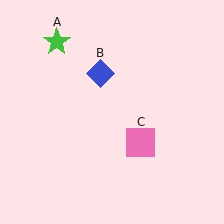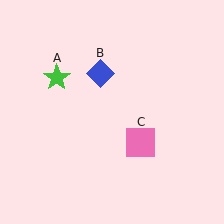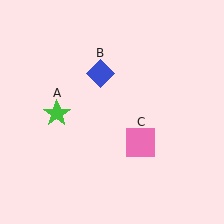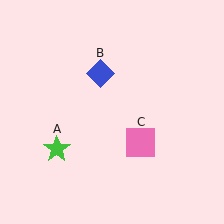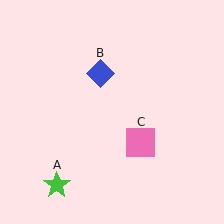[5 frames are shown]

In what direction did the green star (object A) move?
The green star (object A) moved down.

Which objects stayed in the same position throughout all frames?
Blue diamond (object B) and pink square (object C) remained stationary.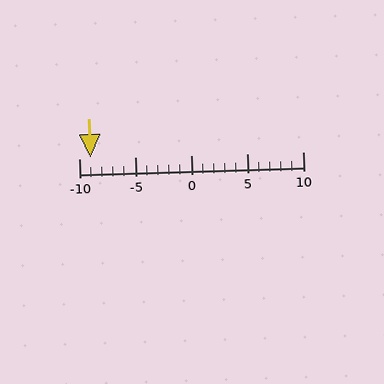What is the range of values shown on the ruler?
The ruler shows values from -10 to 10.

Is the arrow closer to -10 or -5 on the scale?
The arrow is closer to -10.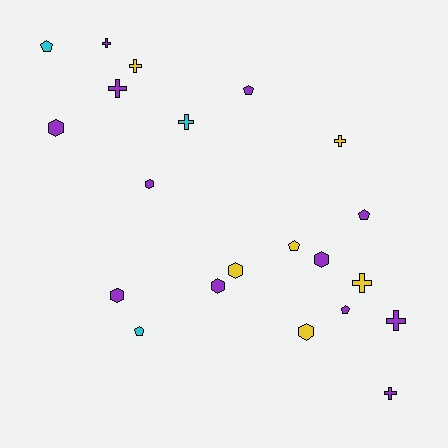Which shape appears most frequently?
Cross, with 8 objects.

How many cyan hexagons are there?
There are no cyan hexagons.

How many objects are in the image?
There are 21 objects.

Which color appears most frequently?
Purple, with 12 objects.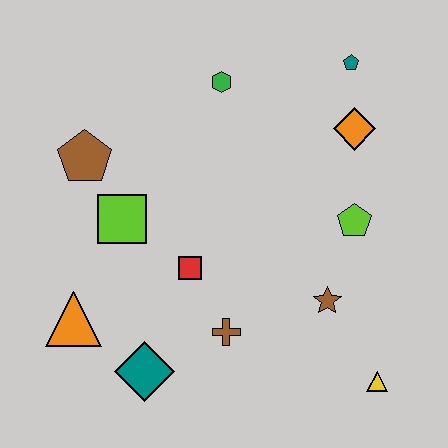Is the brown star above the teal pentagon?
No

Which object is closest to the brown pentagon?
The lime square is closest to the brown pentagon.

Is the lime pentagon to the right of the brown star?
Yes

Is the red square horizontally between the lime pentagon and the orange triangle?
Yes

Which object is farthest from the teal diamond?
The teal pentagon is farthest from the teal diamond.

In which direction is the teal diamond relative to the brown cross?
The teal diamond is to the left of the brown cross.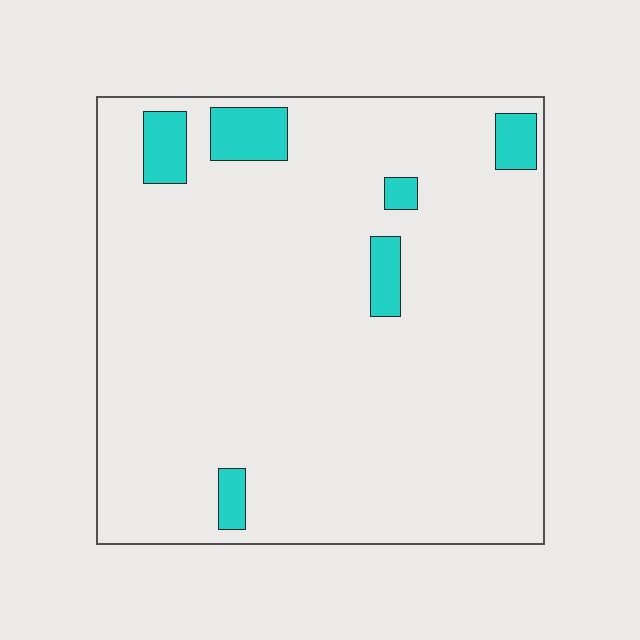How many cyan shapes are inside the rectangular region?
6.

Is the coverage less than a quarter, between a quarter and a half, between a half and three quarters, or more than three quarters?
Less than a quarter.